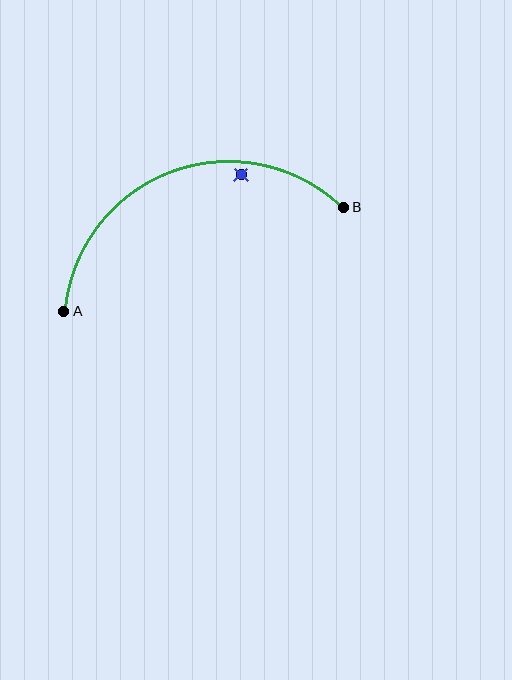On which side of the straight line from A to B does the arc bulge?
The arc bulges above the straight line connecting A and B.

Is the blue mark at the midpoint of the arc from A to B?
No — the blue mark does not lie on the arc at all. It sits slightly inside the curve.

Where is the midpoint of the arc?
The arc midpoint is the point on the curve farthest from the straight line joining A and B. It sits above that line.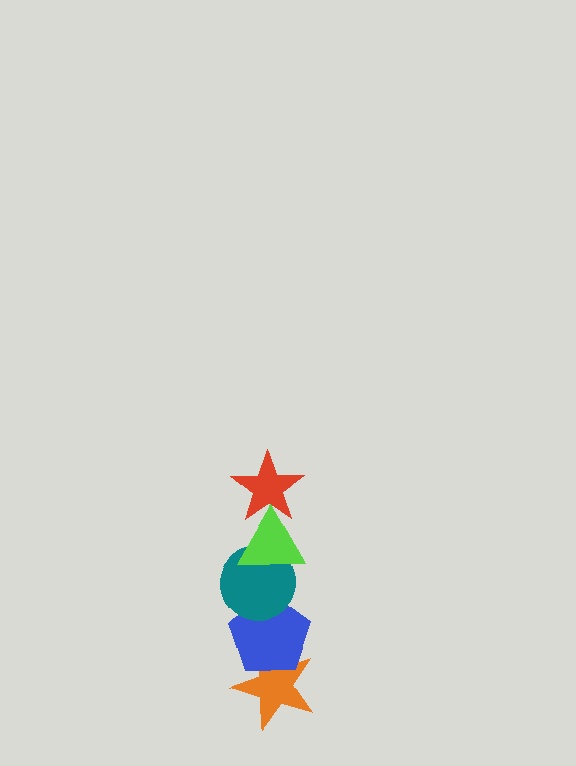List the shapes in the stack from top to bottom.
From top to bottom: the red star, the lime triangle, the teal circle, the blue pentagon, the orange star.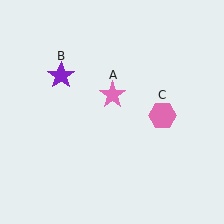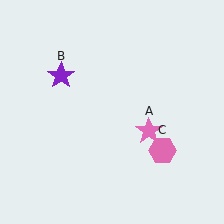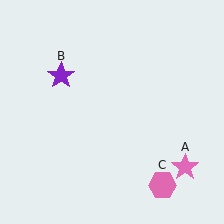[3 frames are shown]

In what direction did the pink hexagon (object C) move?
The pink hexagon (object C) moved down.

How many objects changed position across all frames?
2 objects changed position: pink star (object A), pink hexagon (object C).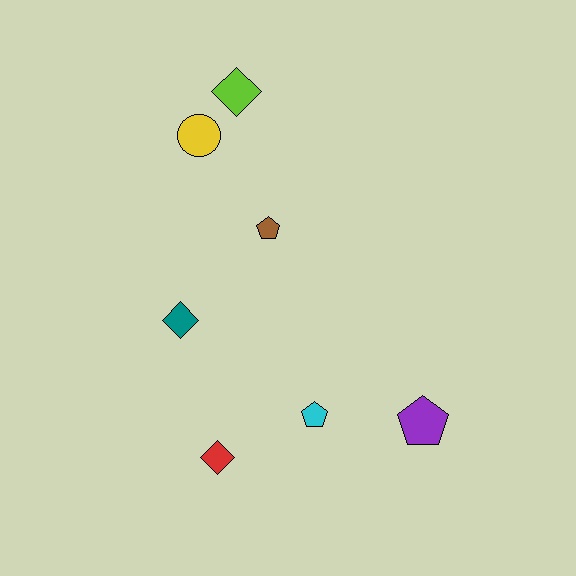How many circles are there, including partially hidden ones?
There is 1 circle.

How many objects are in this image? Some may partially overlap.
There are 7 objects.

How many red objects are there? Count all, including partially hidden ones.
There is 1 red object.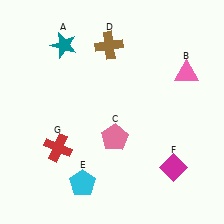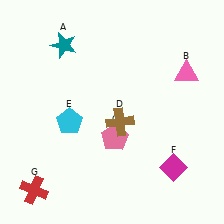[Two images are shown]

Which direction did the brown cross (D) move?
The brown cross (D) moved down.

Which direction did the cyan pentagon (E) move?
The cyan pentagon (E) moved up.